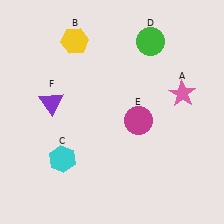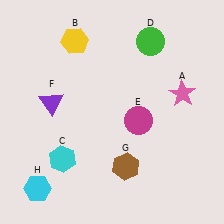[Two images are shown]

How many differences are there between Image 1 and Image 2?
There are 2 differences between the two images.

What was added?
A brown hexagon (G), a cyan hexagon (H) were added in Image 2.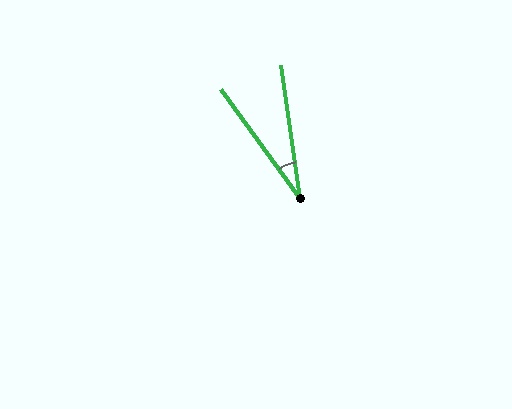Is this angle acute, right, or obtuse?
It is acute.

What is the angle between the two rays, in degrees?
Approximately 28 degrees.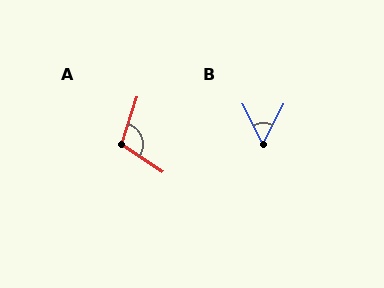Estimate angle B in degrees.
Approximately 54 degrees.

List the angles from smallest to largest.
B (54°), A (106°).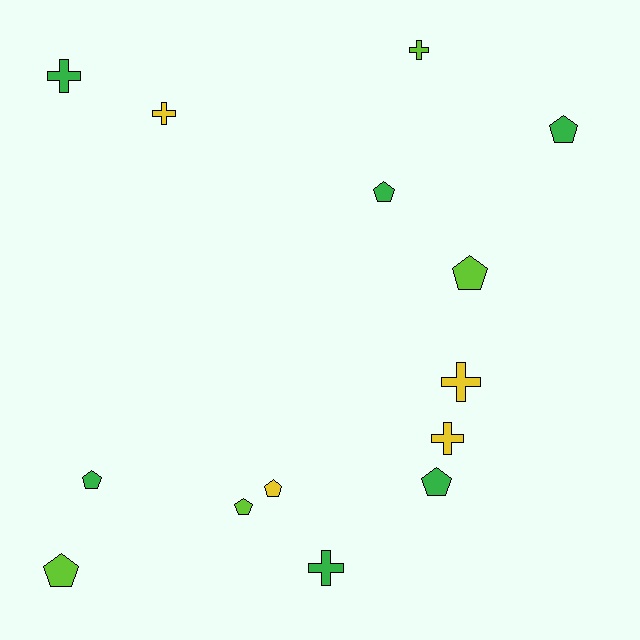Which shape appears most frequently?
Pentagon, with 8 objects.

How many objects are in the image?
There are 14 objects.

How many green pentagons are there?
There are 4 green pentagons.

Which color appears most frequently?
Green, with 6 objects.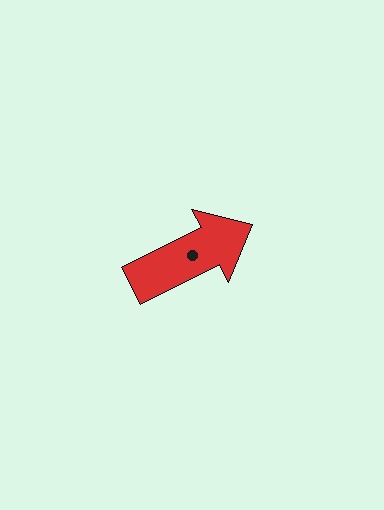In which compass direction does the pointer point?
Northeast.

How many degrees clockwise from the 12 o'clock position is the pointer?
Approximately 63 degrees.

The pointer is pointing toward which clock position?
Roughly 2 o'clock.